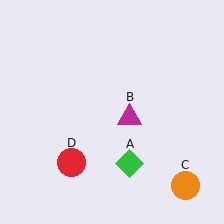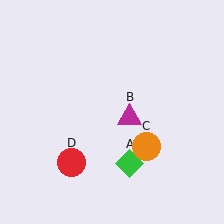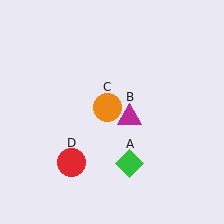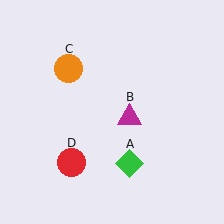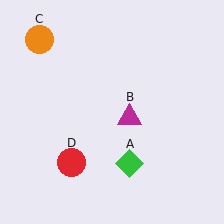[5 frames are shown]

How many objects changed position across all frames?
1 object changed position: orange circle (object C).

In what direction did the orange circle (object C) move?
The orange circle (object C) moved up and to the left.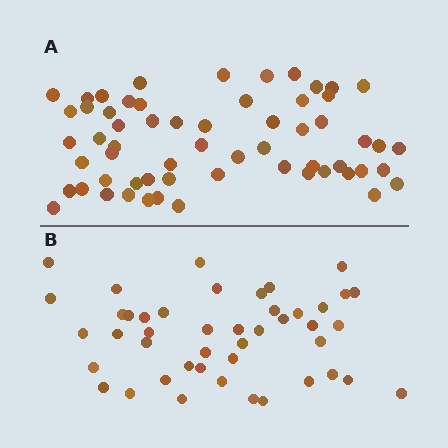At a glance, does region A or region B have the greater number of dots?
Region A (the top region) has more dots.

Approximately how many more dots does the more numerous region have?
Region A has approximately 15 more dots than region B.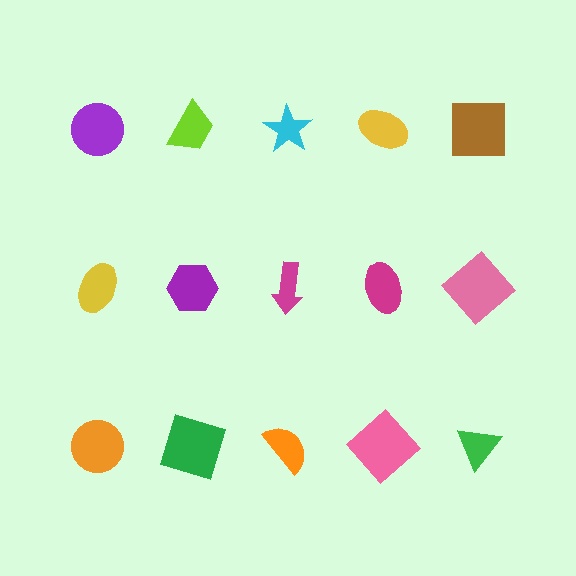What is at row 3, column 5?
A green triangle.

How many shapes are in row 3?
5 shapes.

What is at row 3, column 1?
An orange circle.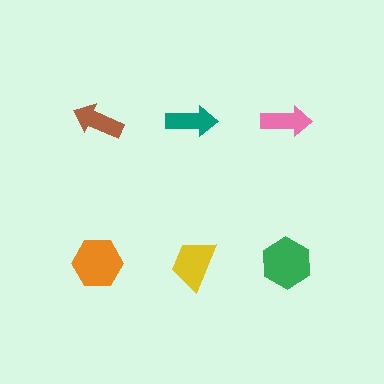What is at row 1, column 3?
A pink arrow.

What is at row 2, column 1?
An orange hexagon.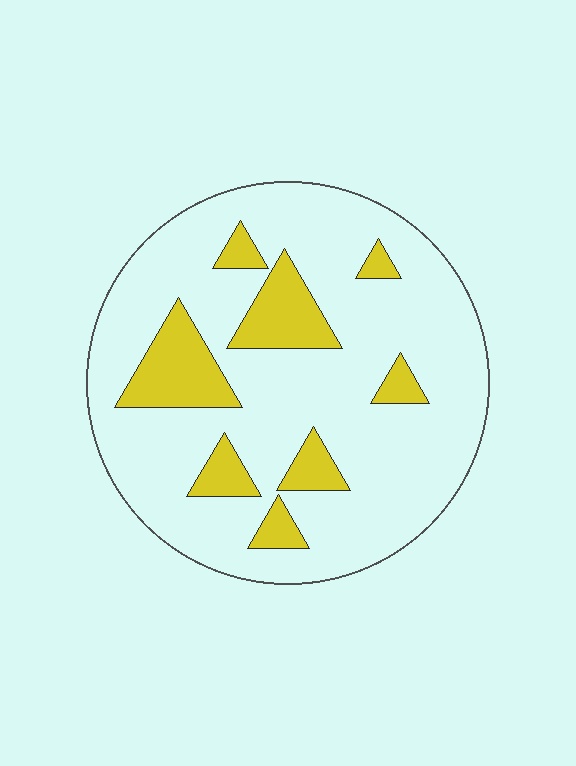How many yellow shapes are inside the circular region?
8.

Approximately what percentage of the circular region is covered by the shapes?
Approximately 20%.